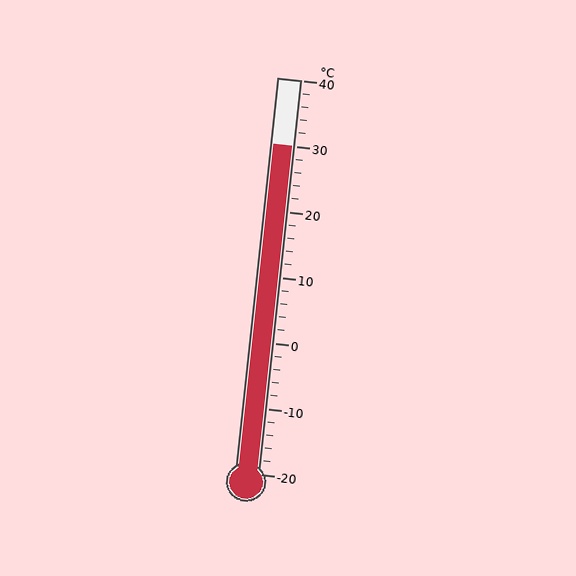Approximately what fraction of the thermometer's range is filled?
The thermometer is filled to approximately 85% of its range.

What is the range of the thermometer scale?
The thermometer scale ranges from -20°C to 40°C.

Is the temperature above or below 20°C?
The temperature is above 20°C.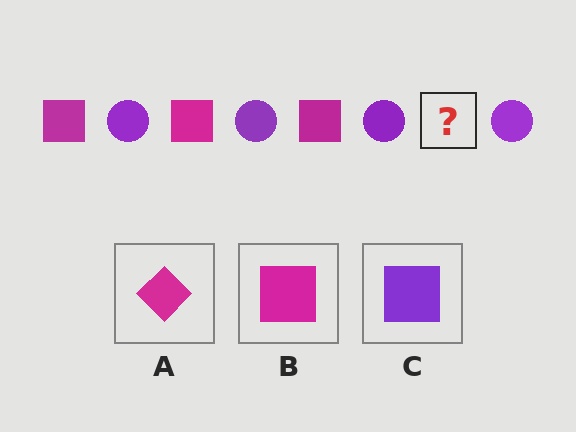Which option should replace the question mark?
Option B.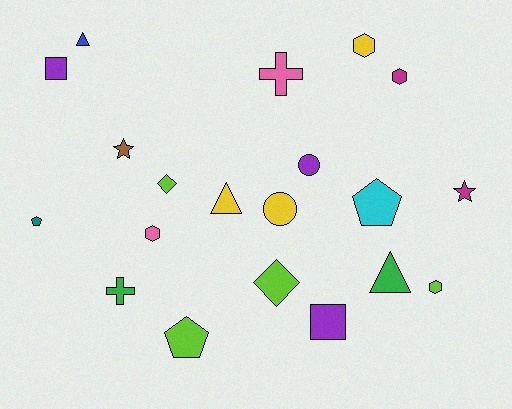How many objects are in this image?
There are 20 objects.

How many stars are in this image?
There are 2 stars.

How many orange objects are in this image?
There are no orange objects.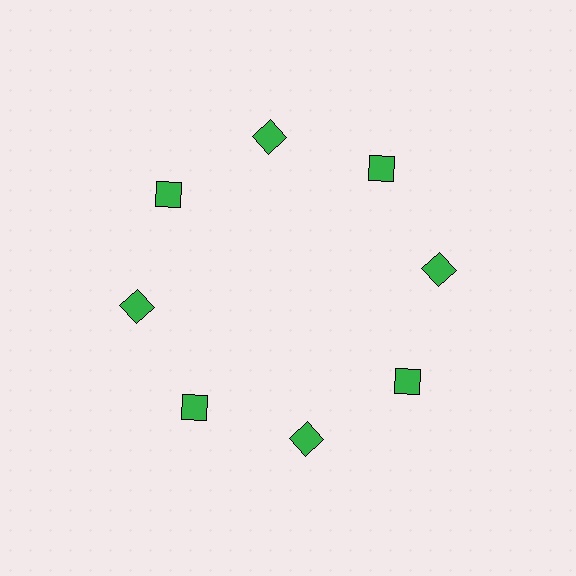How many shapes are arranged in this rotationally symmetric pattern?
There are 8 shapes, arranged in 8 groups of 1.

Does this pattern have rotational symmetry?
Yes, this pattern has 8-fold rotational symmetry. It looks the same after rotating 45 degrees around the center.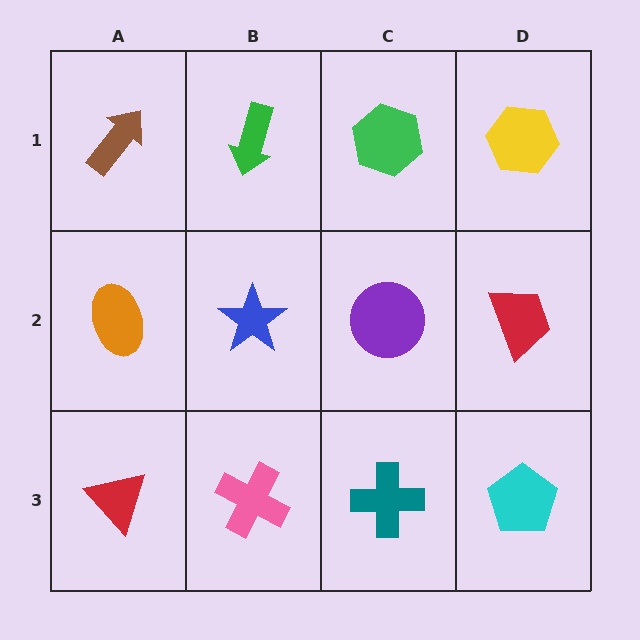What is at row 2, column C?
A purple circle.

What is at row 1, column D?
A yellow hexagon.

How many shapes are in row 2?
4 shapes.